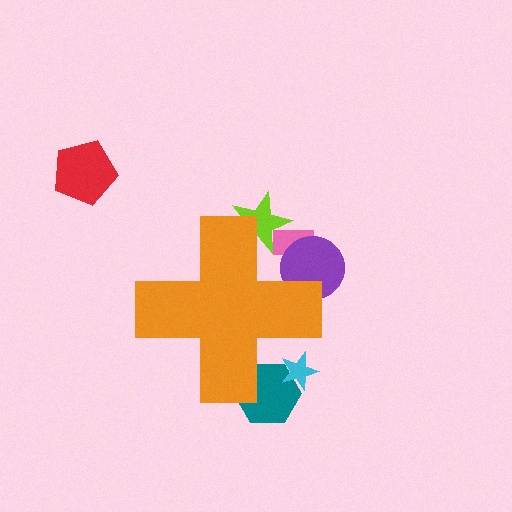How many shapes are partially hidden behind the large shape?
5 shapes are partially hidden.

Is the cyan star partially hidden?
Yes, the cyan star is partially hidden behind the orange cross.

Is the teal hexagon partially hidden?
Yes, the teal hexagon is partially hidden behind the orange cross.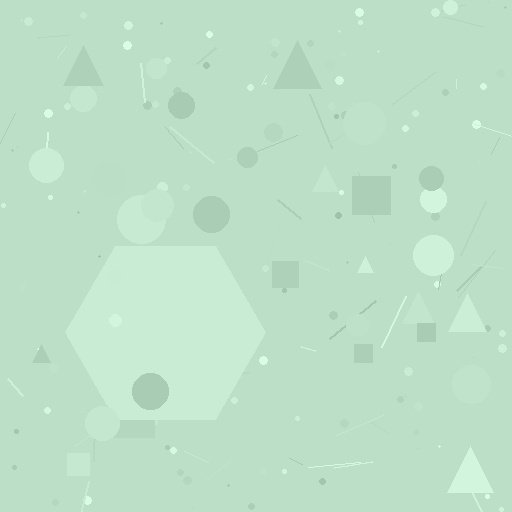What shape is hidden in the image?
A hexagon is hidden in the image.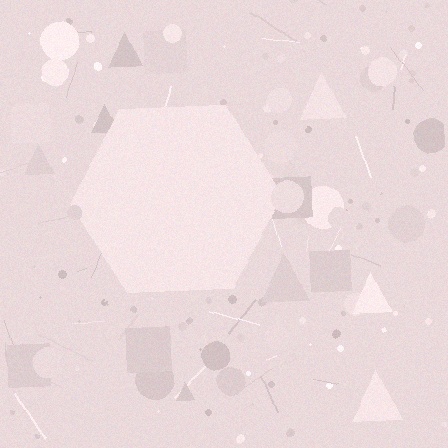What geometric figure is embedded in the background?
A hexagon is embedded in the background.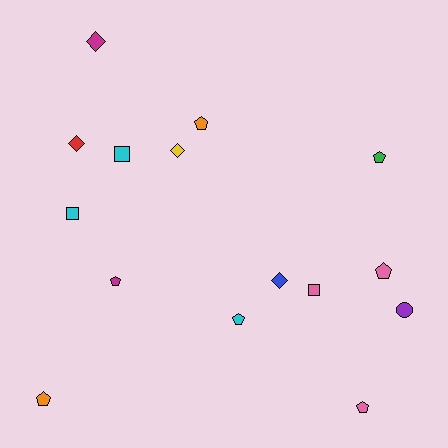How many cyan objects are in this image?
There are 3 cyan objects.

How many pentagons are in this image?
There are 7 pentagons.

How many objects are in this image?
There are 15 objects.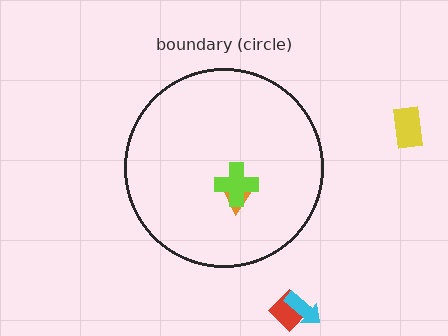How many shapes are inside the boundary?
2 inside, 3 outside.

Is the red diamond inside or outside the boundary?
Outside.